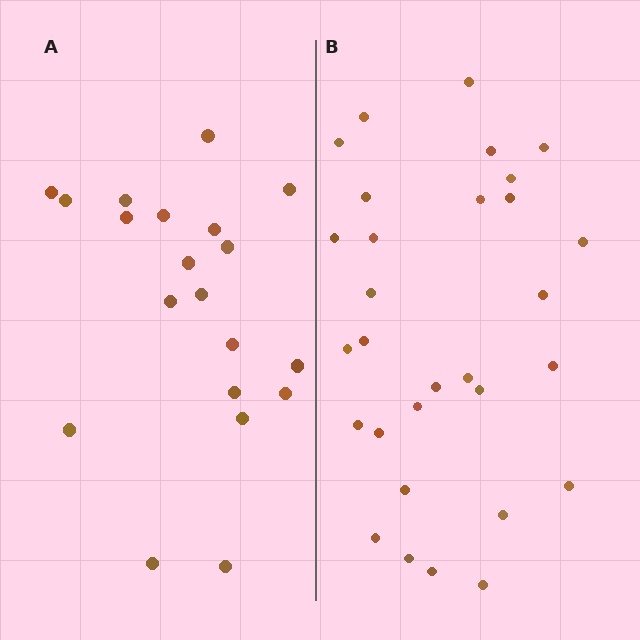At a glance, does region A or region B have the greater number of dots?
Region B (the right region) has more dots.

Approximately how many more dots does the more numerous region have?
Region B has roughly 10 or so more dots than region A.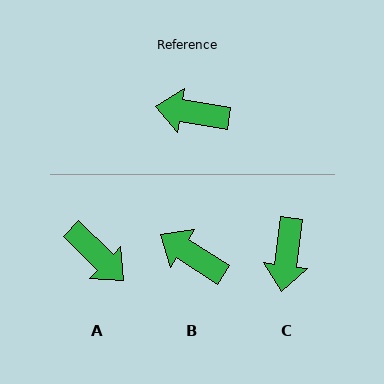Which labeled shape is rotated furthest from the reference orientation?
A, about 144 degrees away.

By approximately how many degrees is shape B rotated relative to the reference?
Approximately 24 degrees clockwise.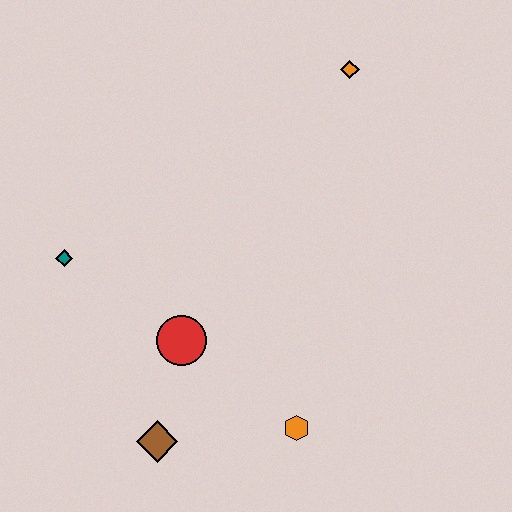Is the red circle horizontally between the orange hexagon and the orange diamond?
No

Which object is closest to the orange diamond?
The red circle is closest to the orange diamond.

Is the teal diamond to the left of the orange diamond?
Yes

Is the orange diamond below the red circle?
No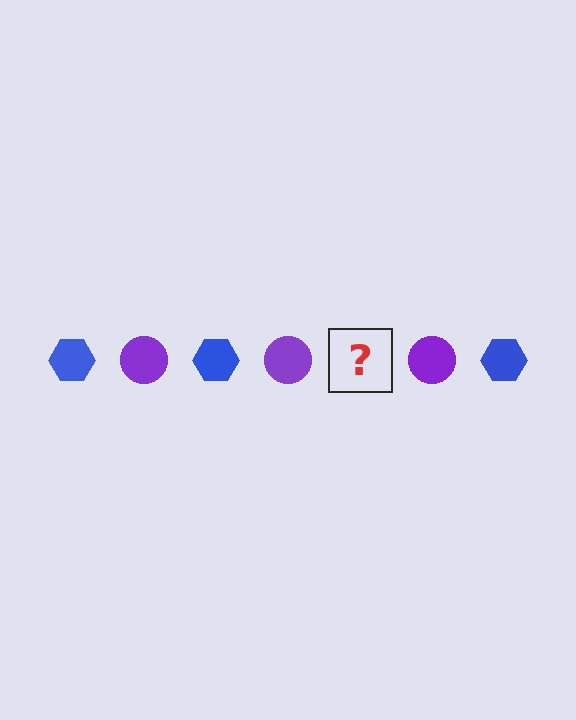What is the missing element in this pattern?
The missing element is a blue hexagon.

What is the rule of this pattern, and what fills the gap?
The rule is that the pattern alternates between blue hexagon and purple circle. The gap should be filled with a blue hexagon.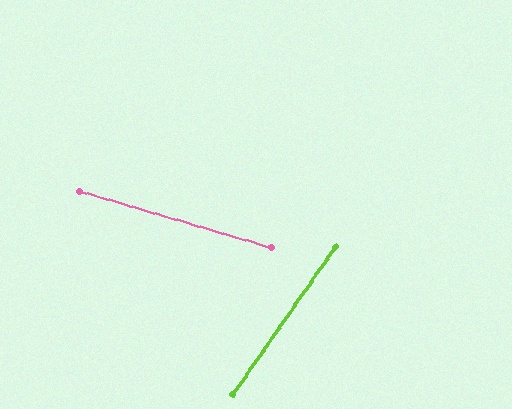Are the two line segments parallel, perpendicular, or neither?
Neither parallel nor perpendicular — they differ by about 72°.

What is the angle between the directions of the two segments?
Approximately 72 degrees.